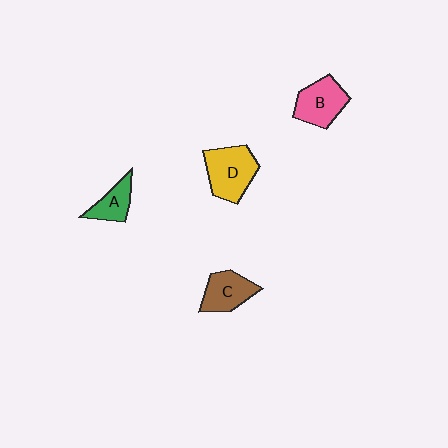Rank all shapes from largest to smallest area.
From largest to smallest: D (yellow), B (pink), C (brown), A (green).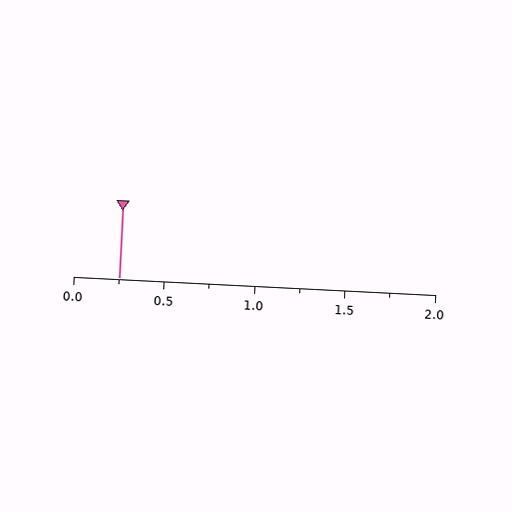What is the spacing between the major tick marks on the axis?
The major ticks are spaced 0.5 apart.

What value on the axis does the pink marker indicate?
The marker indicates approximately 0.25.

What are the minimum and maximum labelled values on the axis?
The axis runs from 0.0 to 2.0.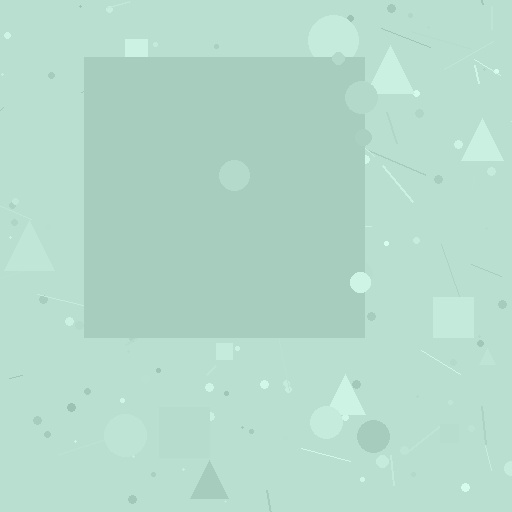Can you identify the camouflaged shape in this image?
The camouflaged shape is a square.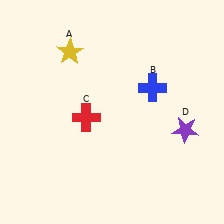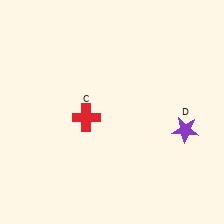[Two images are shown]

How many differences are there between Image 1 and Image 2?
There are 2 differences between the two images.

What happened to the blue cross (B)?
The blue cross (B) was removed in Image 2. It was in the top-right area of Image 1.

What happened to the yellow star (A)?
The yellow star (A) was removed in Image 2. It was in the top-left area of Image 1.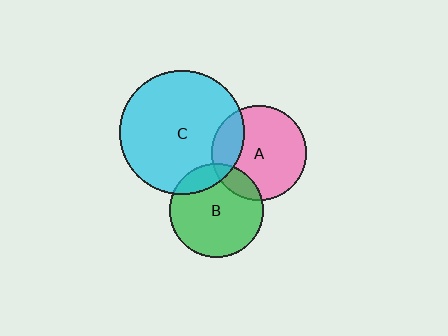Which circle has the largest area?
Circle C (cyan).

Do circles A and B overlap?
Yes.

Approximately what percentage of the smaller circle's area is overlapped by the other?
Approximately 15%.